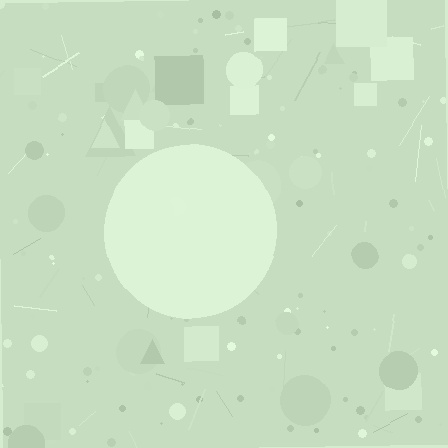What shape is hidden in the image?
A circle is hidden in the image.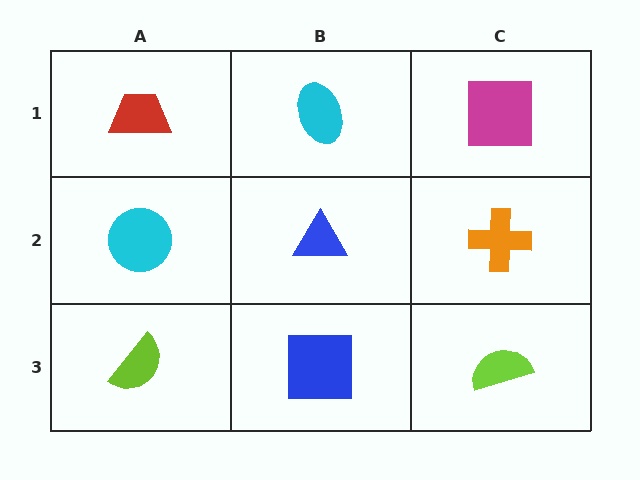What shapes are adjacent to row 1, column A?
A cyan circle (row 2, column A), a cyan ellipse (row 1, column B).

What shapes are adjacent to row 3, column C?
An orange cross (row 2, column C), a blue square (row 3, column B).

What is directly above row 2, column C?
A magenta square.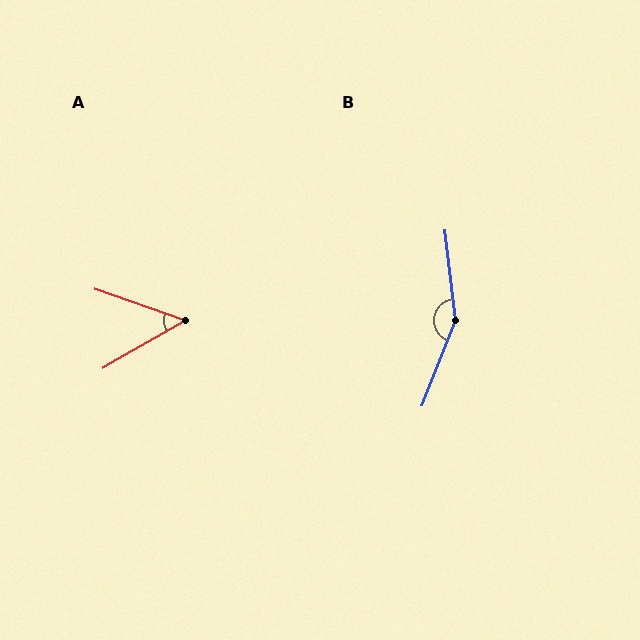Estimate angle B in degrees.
Approximately 152 degrees.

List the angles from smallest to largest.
A (49°), B (152°).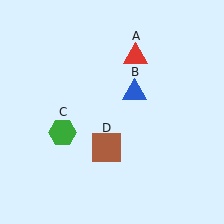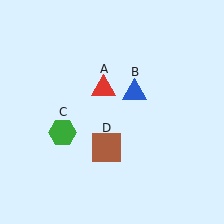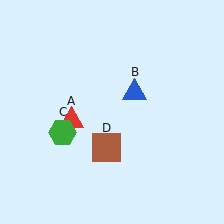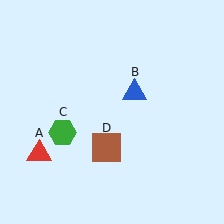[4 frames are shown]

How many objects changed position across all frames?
1 object changed position: red triangle (object A).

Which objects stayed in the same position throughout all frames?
Blue triangle (object B) and green hexagon (object C) and brown square (object D) remained stationary.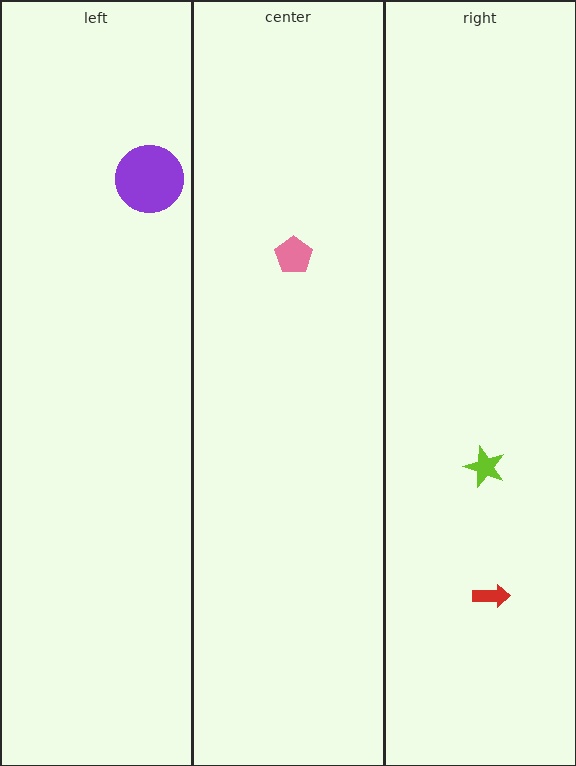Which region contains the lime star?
The right region.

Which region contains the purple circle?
The left region.